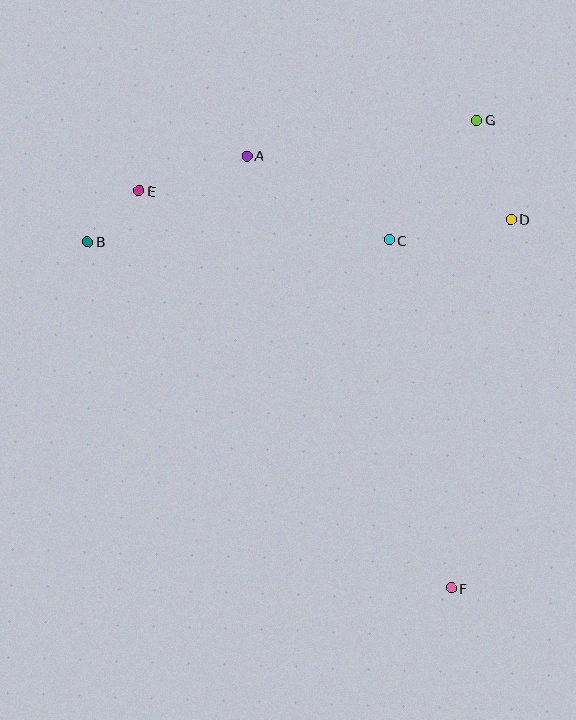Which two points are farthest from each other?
Points E and F are farthest from each other.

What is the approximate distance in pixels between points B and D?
The distance between B and D is approximately 424 pixels.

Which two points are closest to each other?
Points B and E are closest to each other.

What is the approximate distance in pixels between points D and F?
The distance between D and F is approximately 374 pixels.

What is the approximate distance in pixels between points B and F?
The distance between B and F is approximately 502 pixels.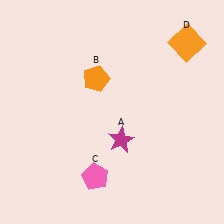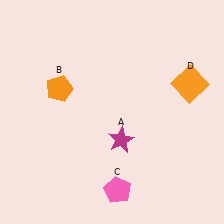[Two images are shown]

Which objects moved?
The objects that moved are: the orange pentagon (B), the pink pentagon (C), the orange square (D).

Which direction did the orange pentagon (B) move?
The orange pentagon (B) moved left.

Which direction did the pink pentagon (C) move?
The pink pentagon (C) moved right.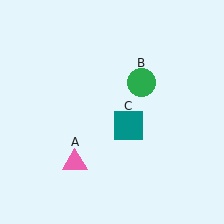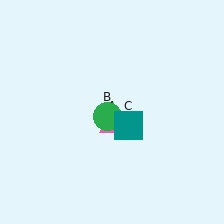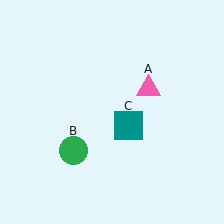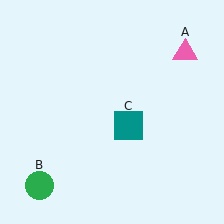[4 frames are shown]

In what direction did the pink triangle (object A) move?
The pink triangle (object A) moved up and to the right.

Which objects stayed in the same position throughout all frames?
Teal square (object C) remained stationary.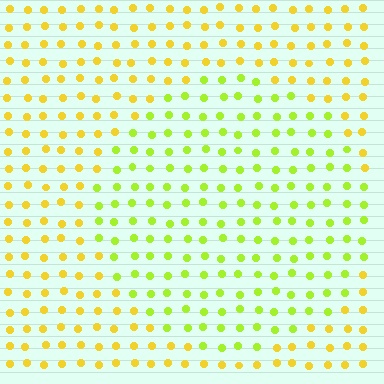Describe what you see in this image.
The image is filled with small yellow elements in a uniform arrangement. A circle-shaped region is visible where the elements are tinted to a slightly different hue, forming a subtle color boundary.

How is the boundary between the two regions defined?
The boundary is defined purely by a slight shift in hue (about 34 degrees). Spacing, size, and orientation are identical on both sides.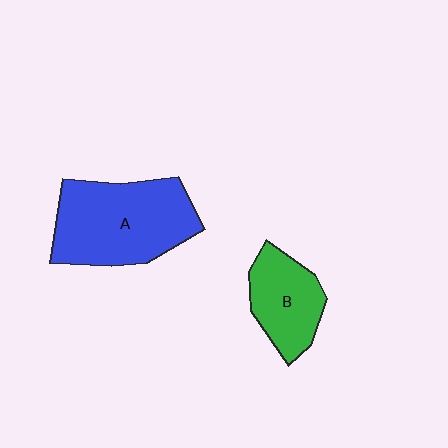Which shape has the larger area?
Shape A (blue).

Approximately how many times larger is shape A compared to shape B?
Approximately 1.8 times.